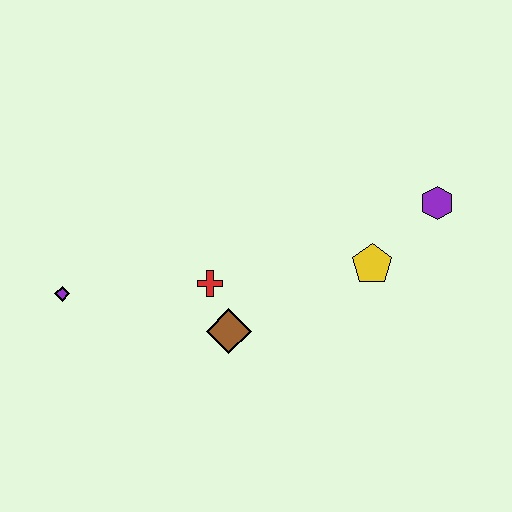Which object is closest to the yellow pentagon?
The purple hexagon is closest to the yellow pentagon.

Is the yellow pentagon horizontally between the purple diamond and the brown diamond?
No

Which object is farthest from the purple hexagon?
The purple diamond is farthest from the purple hexagon.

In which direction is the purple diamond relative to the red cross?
The purple diamond is to the left of the red cross.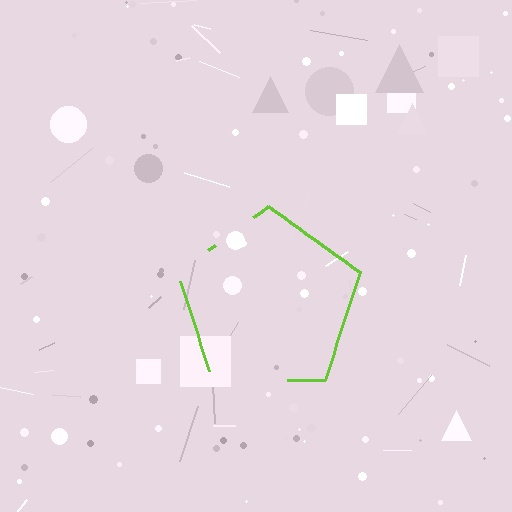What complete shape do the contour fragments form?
The contour fragments form a pentagon.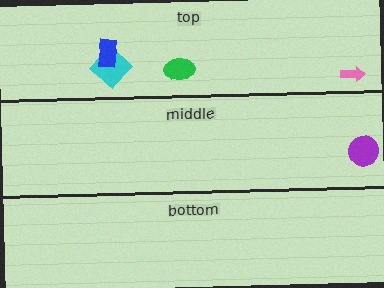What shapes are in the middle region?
The purple circle.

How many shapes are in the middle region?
1.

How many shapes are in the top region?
4.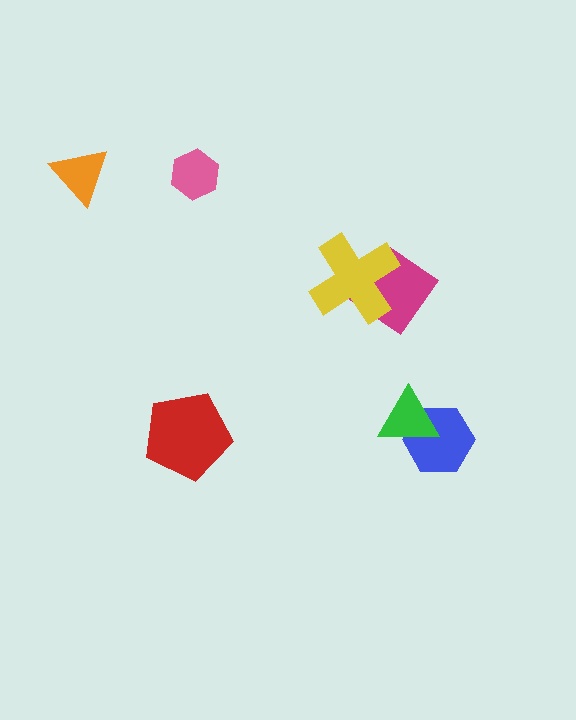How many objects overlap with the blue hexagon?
1 object overlaps with the blue hexagon.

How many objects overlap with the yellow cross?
1 object overlaps with the yellow cross.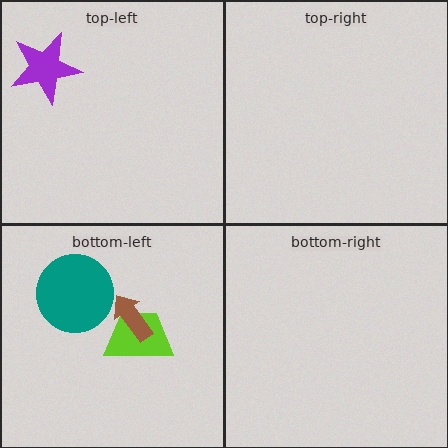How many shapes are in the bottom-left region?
3.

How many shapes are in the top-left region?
1.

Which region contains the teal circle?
The bottom-left region.